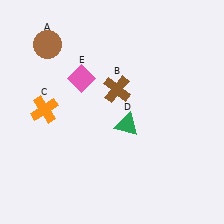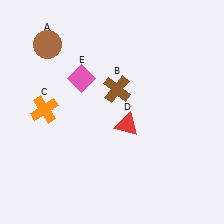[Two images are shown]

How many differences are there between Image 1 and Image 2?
There is 1 difference between the two images.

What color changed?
The triangle (D) changed from green in Image 1 to red in Image 2.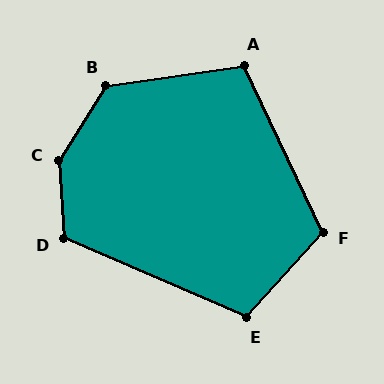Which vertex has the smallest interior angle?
A, at approximately 107 degrees.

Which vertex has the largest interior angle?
C, at approximately 144 degrees.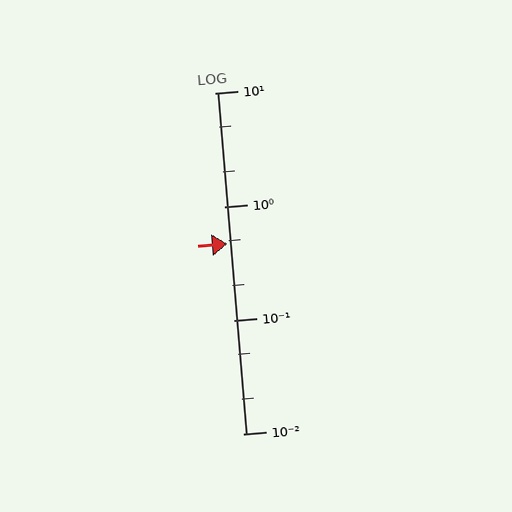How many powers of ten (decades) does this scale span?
The scale spans 3 decades, from 0.01 to 10.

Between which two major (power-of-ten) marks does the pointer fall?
The pointer is between 0.1 and 1.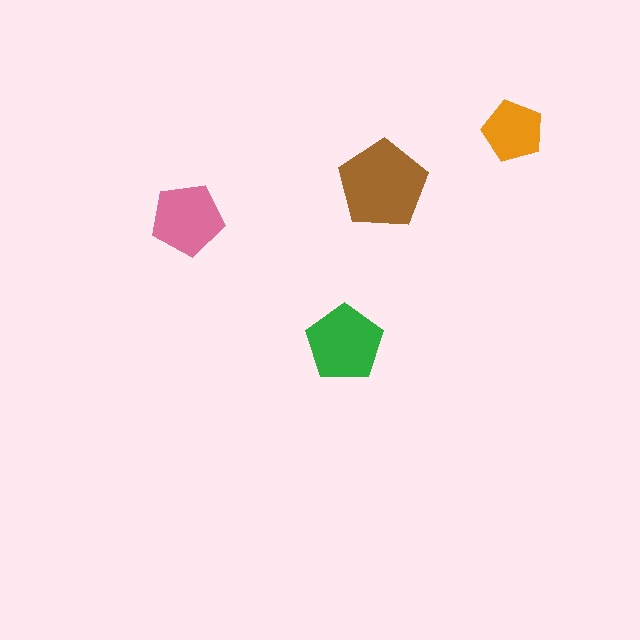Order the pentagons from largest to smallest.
the brown one, the green one, the pink one, the orange one.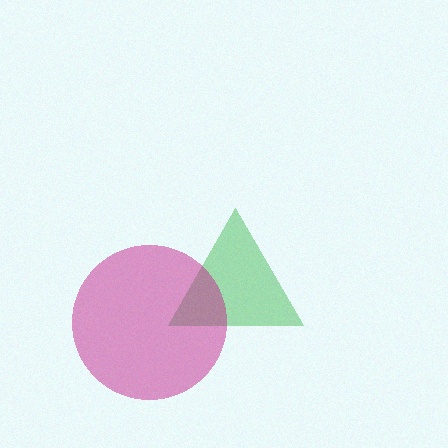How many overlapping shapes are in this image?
There are 2 overlapping shapes in the image.